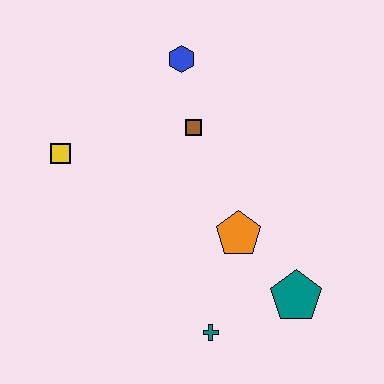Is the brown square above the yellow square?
Yes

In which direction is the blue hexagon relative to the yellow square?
The blue hexagon is to the right of the yellow square.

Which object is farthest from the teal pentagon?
The yellow square is farthest from the teal pentagon.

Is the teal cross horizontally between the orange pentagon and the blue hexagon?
Yes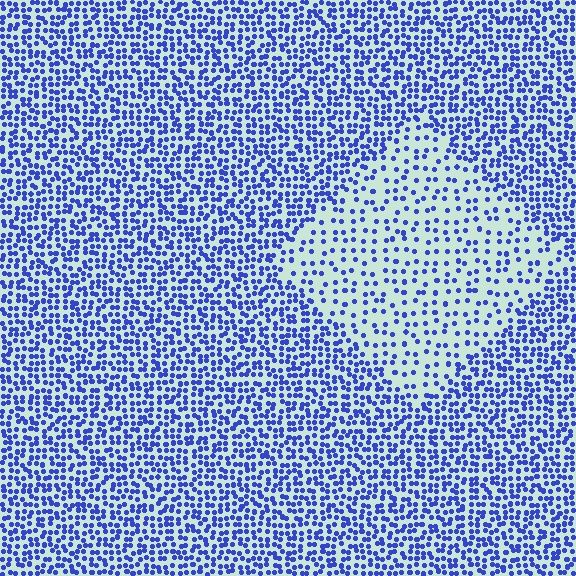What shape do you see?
I see a diamond.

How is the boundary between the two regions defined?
The boundary is defined by a change in element density (approximately 2.3x ratio). All elements are the same color, size, and shape.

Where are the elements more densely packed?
The elements are more densely packed outside the diamond boundary.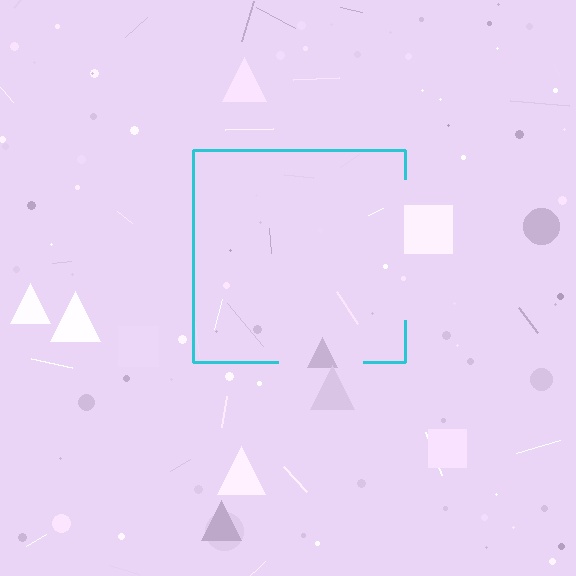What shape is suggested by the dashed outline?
The dashed outline suggests a square.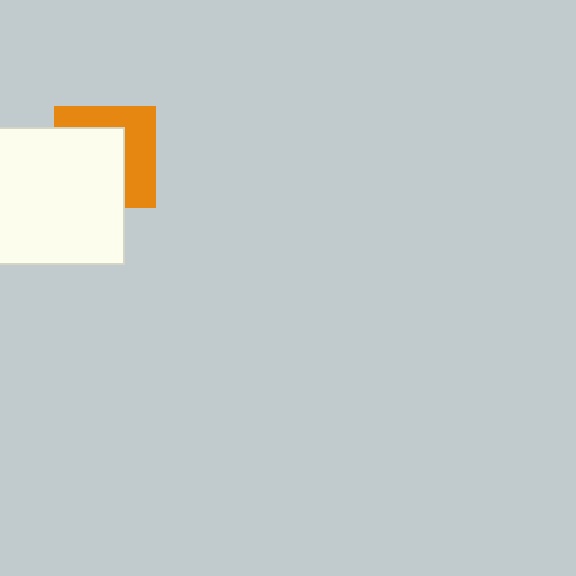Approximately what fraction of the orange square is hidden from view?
Roughly 55% of the orange square is hidden behind the white square.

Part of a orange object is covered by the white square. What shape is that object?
It is a square.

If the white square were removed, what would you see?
You would see the complete orange square.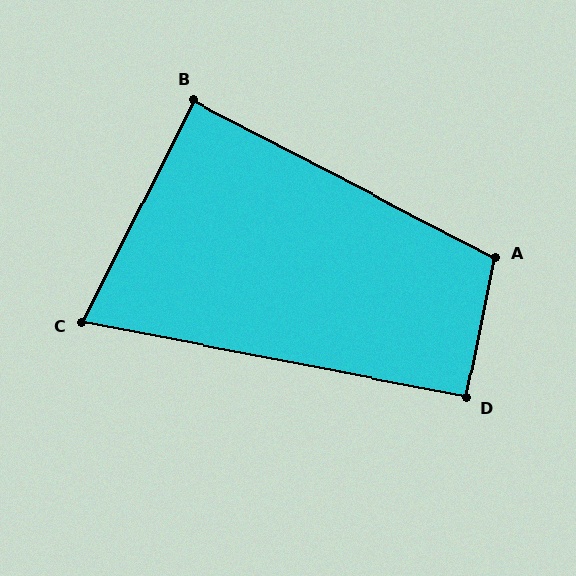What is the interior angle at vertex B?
Approximately 89 degrees (approximately right).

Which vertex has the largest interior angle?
A, at approximately 106 degrees.